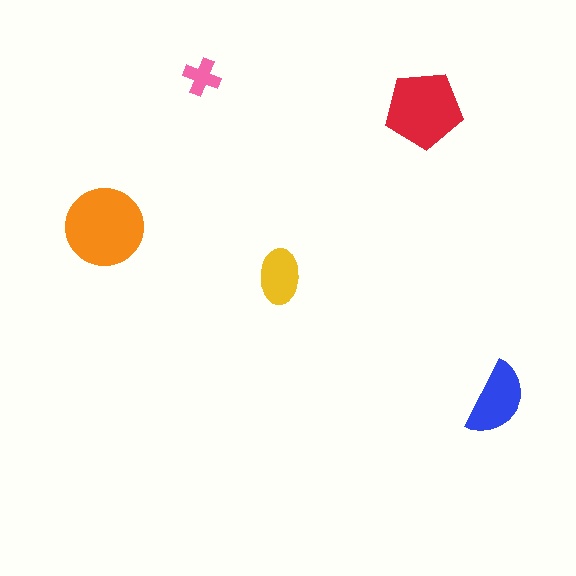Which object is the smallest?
The pink cross.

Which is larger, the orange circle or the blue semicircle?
The orange circle.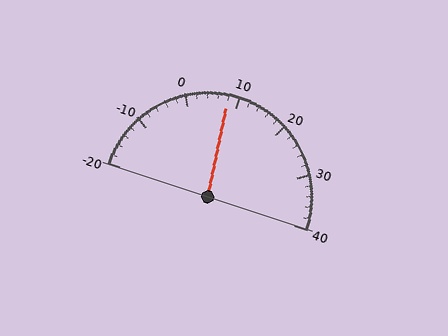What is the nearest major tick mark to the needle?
The nearest major tick mark is 10.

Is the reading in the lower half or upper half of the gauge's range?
The reading is in the lower half of the range (-20 to 40).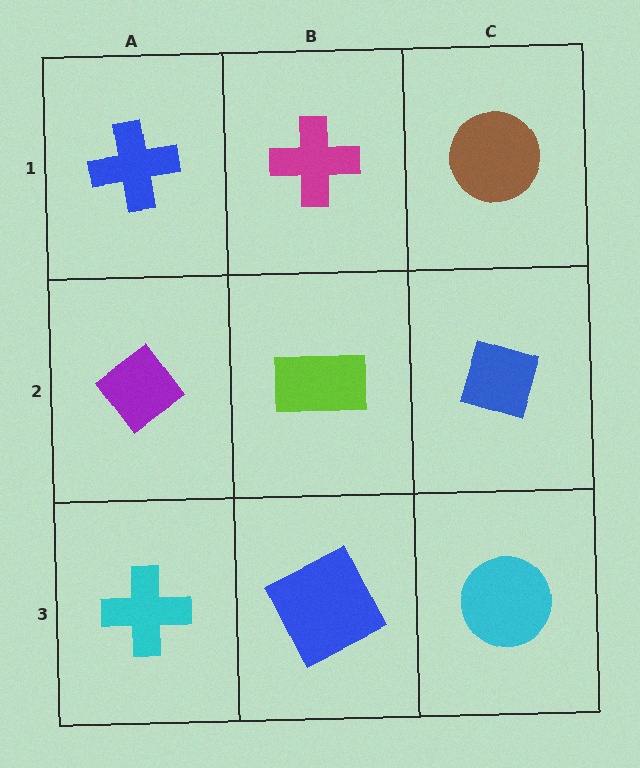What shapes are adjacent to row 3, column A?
A purple diamond (row 2, column A), a blue square (row 3, column B).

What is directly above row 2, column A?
A blue cross.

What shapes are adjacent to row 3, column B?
A lime rectangle (row 2, column B), a cyan cross (row 3, column A), a cyan circle (row 3, column C).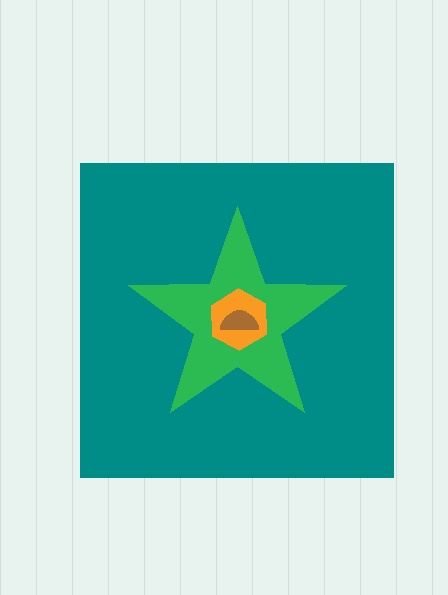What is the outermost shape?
The teal square.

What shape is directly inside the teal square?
The green star.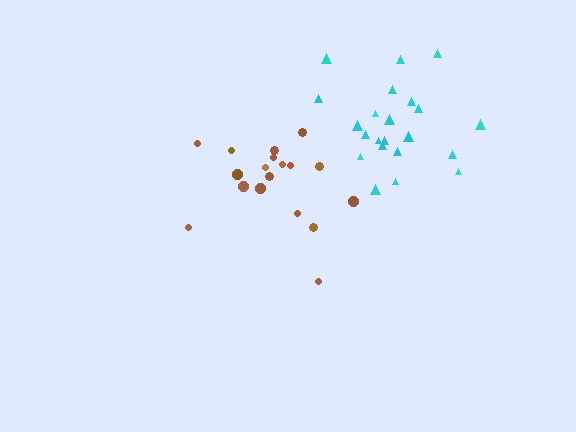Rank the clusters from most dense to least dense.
brown, cyan.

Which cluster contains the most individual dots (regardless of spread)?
Cyan (22).